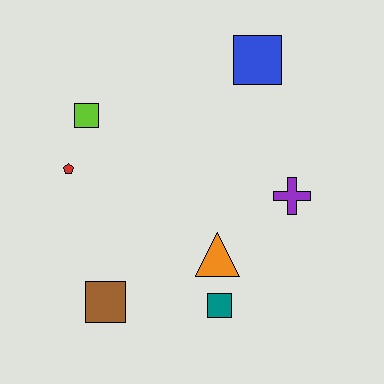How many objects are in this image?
There are 7 objects.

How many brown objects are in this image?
There is 1 brown object.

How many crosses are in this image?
There is 1 cross.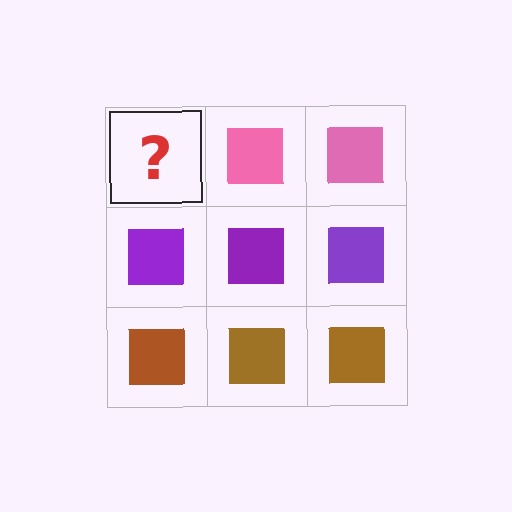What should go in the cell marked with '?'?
The missing cell should contain a pink square.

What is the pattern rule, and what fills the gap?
The rule is that each row has a consistent color. The gap should be filled with a pink square.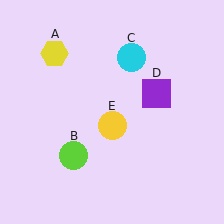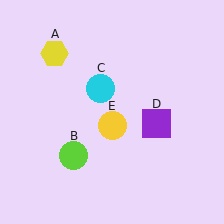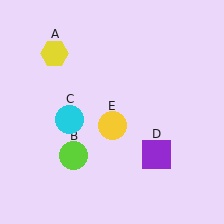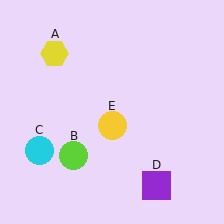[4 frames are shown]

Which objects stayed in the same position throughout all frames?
Yellow hexagon (object A) and lime circle (object B) and yellow circle (object E) remained stationary.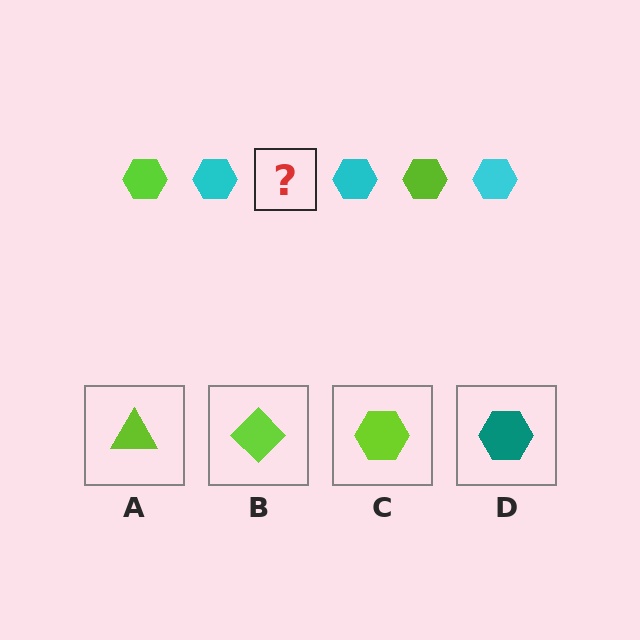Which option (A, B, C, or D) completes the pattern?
C.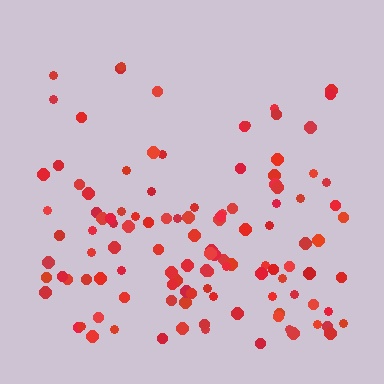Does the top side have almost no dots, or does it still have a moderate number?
Still a moderate number, just noticeably fewer than the bottom.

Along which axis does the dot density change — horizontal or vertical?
Vertical.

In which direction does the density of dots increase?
From top to bottom, with the bottom side densest.